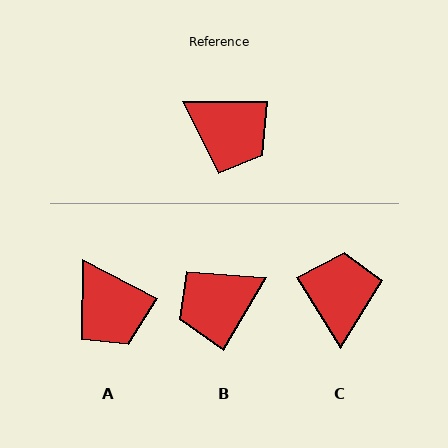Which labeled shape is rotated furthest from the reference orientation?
C, about 122 degrees away.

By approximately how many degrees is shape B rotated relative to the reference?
Approximately 120 degrees clockwise.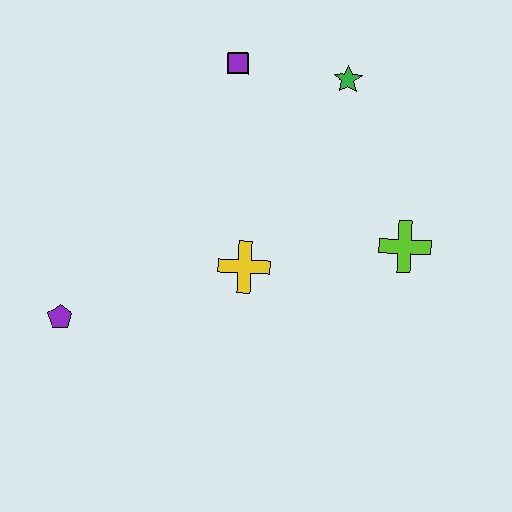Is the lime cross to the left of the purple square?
No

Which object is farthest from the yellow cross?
The green star is farthest from the yellow cross.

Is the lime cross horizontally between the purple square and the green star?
No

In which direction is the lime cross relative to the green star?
The lime cross is below the green star.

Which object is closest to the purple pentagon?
The yellow cross is closest to the purple pentagon.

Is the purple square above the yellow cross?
Yes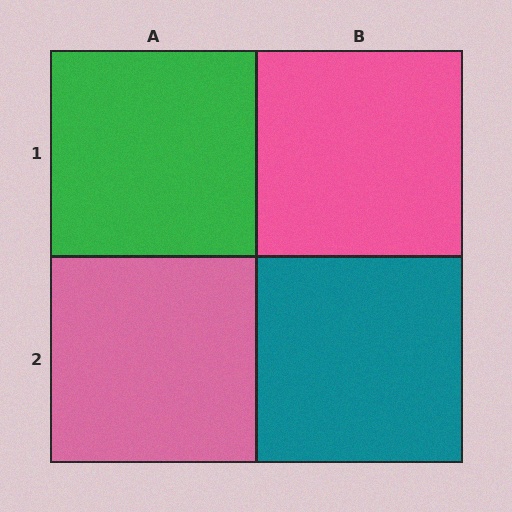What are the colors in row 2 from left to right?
Pink, teal.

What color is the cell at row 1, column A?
Green.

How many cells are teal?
1 cell is teal.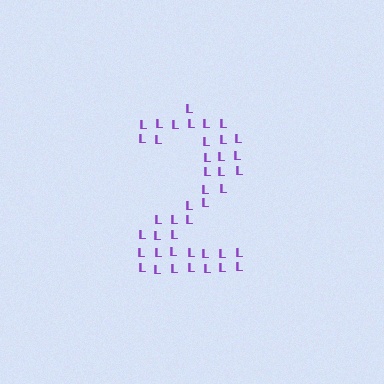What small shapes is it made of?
It is made of small letter L's.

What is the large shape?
The large shape is the digit 2.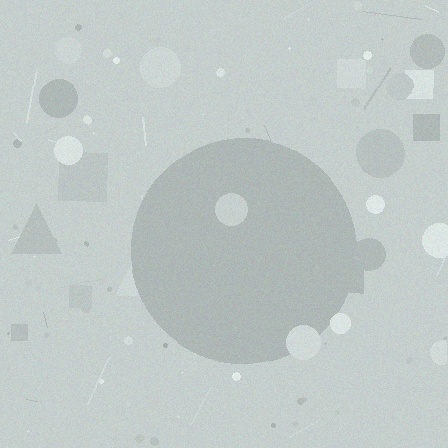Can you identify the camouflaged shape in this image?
The camouflaged shape is a circle.